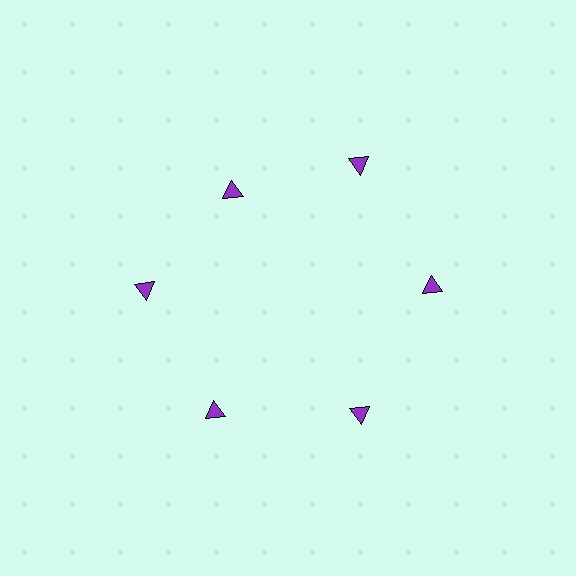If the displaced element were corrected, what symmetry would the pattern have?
It would have 6-fold rotational symmetry — the pattern would map onto itself every 60 degrees.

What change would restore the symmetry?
The symmetry would be restored by moving it outward, back onto the ring so that all 6 triangles sit at equal angles and equal distance from the center.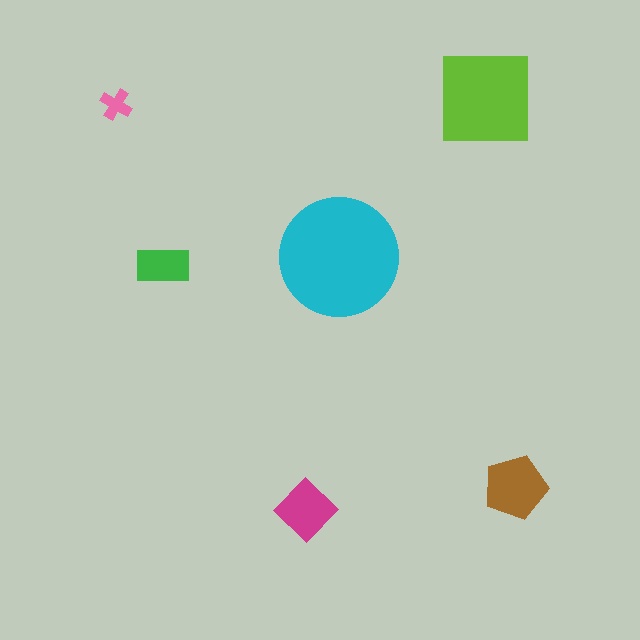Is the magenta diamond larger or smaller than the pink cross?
Larger.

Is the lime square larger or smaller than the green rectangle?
Larger.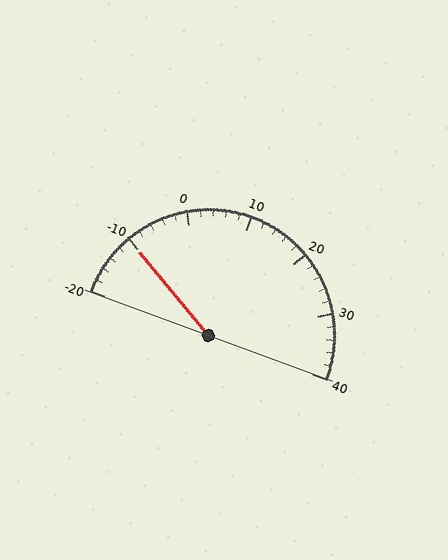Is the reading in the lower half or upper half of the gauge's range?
The reading is in the lower half of the range (-20 to 40).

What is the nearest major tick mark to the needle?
The nearest major tick mark is -10.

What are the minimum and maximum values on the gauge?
The gauge ranges from -20 to 40.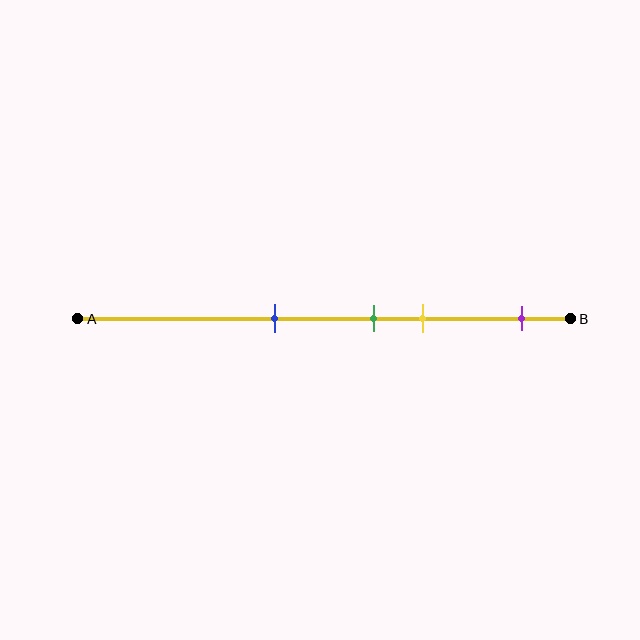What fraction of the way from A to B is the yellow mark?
The yellow mark is approximately 70% (0.7) of the way from A to B.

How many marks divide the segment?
There are 4 marks dividing the segment.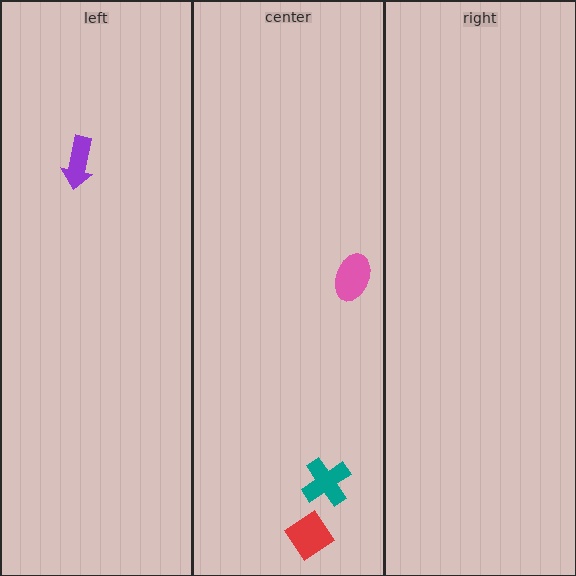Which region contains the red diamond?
The center region.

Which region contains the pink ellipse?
The center region.